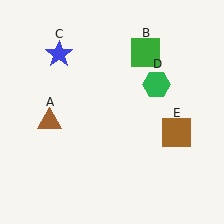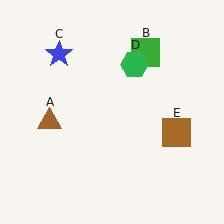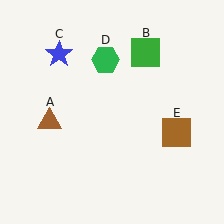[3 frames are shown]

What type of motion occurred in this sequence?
The green hexagon (object D) rotated counterclockwise around the center of the scene.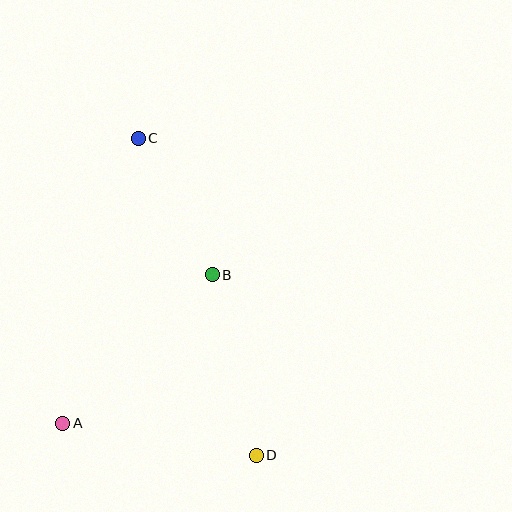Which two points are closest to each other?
Points B and C are closest to each other.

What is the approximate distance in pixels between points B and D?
The distance between B and D is approximately 186 pixels.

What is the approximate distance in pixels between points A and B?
The distance between A and B is approximately 211 pixels.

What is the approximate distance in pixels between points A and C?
The distance between A and C is approximately 295 pixels.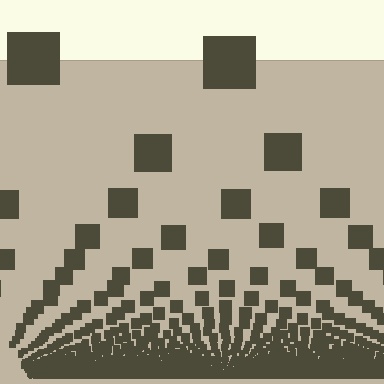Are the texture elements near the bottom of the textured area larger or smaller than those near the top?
Smaller. The gradient is inverted — elements near the bottom are smaller and denser.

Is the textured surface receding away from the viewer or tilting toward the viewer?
The surface appears to tilt toward the viewer. Texture elements get larger and sparser toward the top.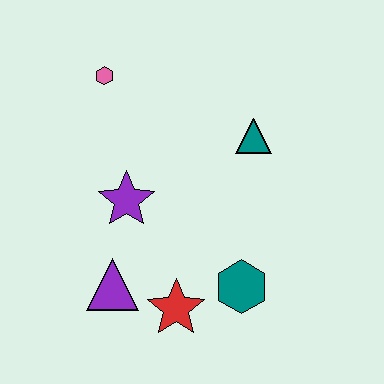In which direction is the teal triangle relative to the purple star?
The teal triangle is to the right of the purple star.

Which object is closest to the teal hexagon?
The red star is closest to the teal hexagon.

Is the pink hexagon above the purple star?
Yes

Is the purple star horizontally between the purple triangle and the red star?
Yes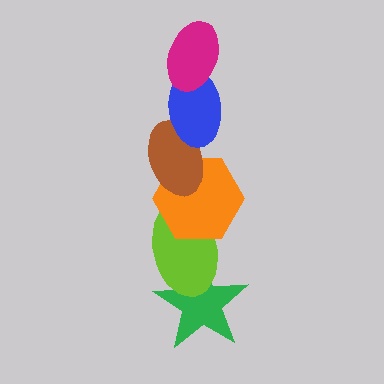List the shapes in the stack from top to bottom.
From top to bottom: the magenta ellipse, the blue ellipse, the brown ellipse, the orange hexagon, the lime ellipse, the green star.